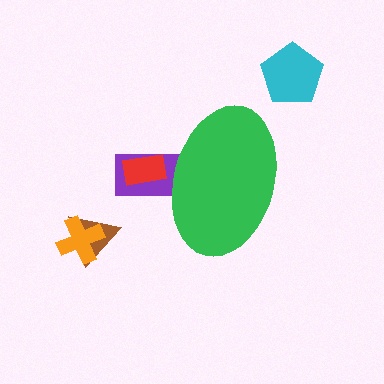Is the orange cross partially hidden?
No, the orange cross is fully visible.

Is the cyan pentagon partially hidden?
No, the cyan pentagon is fully visible.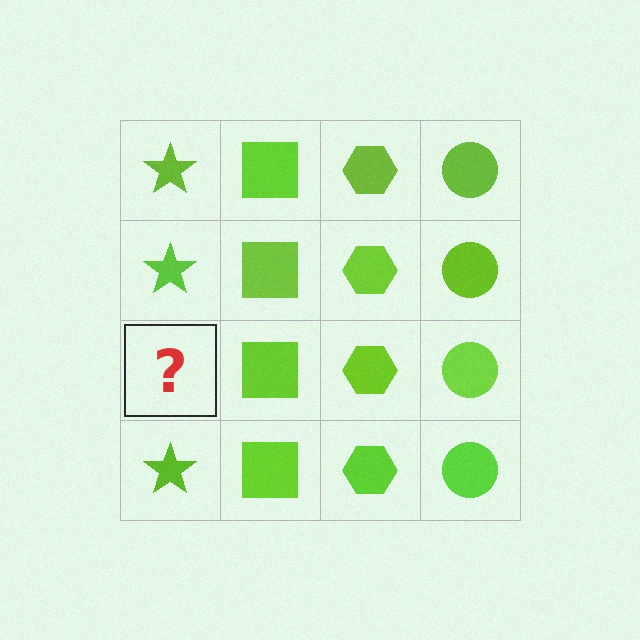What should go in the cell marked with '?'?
The missing cell should contain a lime star.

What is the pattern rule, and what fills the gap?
The rule is that each column has a consistent shape. The gap should be filled with a lime star.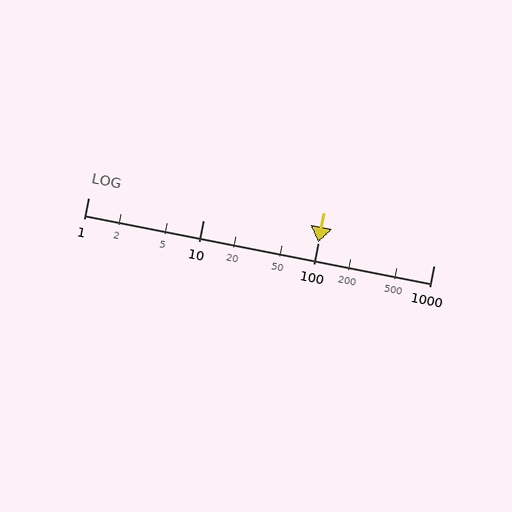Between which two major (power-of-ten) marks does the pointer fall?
The pointer is between 100 and 1000.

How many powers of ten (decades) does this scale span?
The scale spans 3 decades, from 1 to 1000.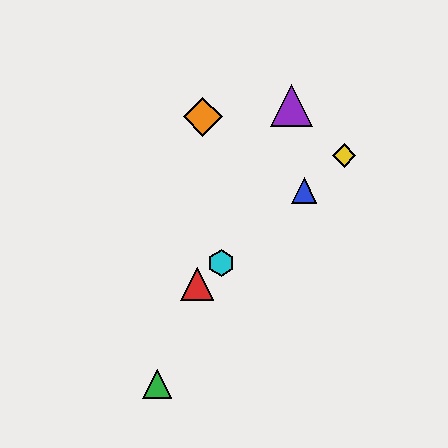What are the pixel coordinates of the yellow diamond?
The yellow diamond is at (344, 156).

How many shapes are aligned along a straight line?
4 shapes (the red triangle, the blue triangle, the yellow diamond, the cyan hexagon) are aligned along a straight line.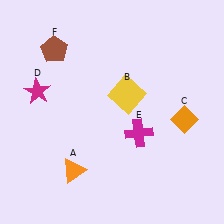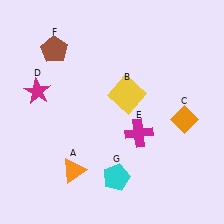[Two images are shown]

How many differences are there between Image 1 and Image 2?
There is 1 difference between the two images.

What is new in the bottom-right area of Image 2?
A cyan pentagon (G) was added in the bottom-right area of Image 2.